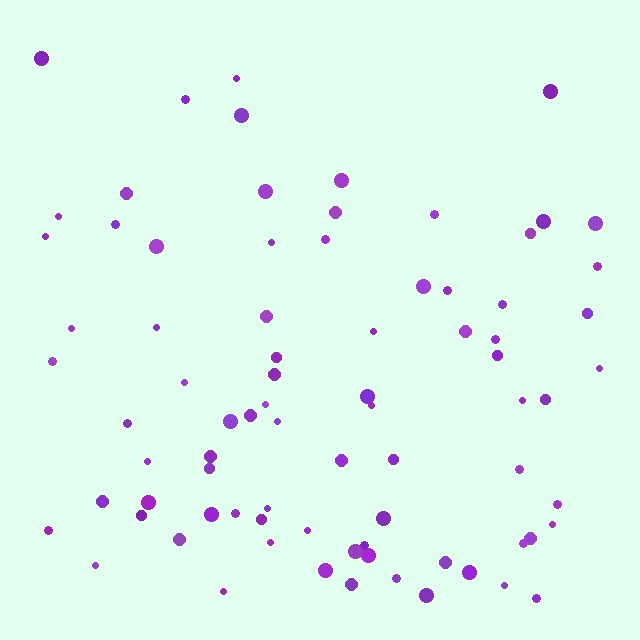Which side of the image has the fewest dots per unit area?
The top.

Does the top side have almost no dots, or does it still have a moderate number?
Still a moderate number, just noticeably fewer than the bottom.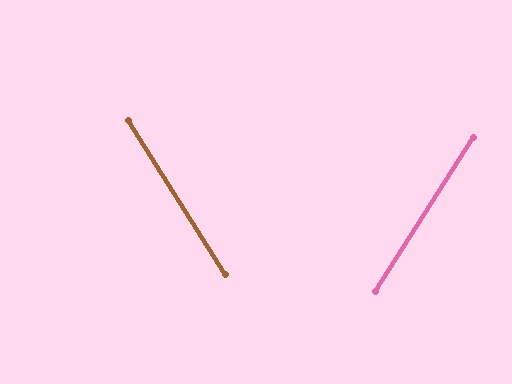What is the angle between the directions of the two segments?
Approximately 65 degrees.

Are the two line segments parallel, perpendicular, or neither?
Neither parallel nor perpendicular — they differ by about 65°.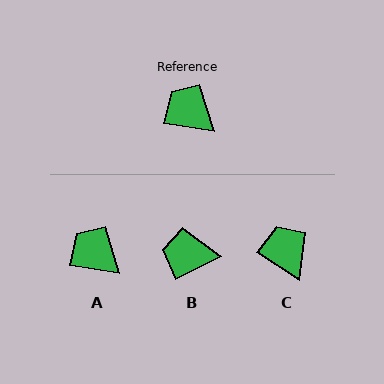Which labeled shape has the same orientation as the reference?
A.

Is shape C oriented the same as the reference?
No, it is off by about 24 degrees.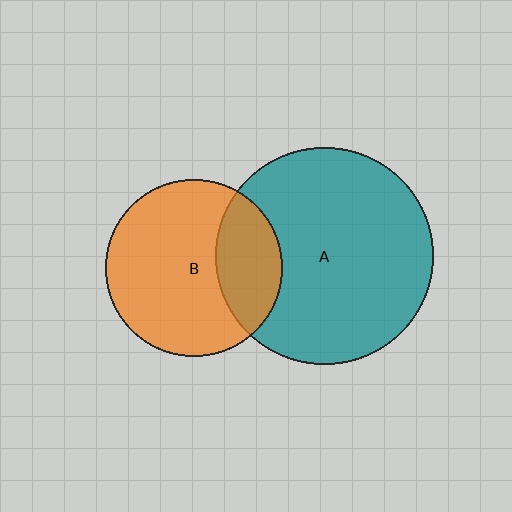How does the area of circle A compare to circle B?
Approximately 1.5 times.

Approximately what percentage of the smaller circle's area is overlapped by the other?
Approximately 25%.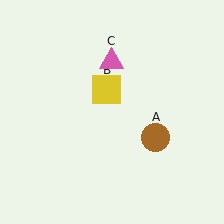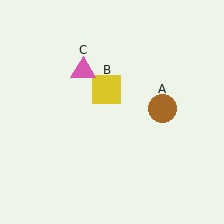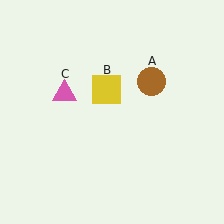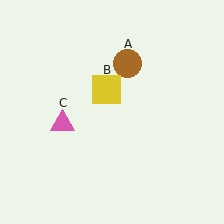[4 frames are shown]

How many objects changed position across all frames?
2 objects changed position: brown circle (object A), pink triangle (object C).